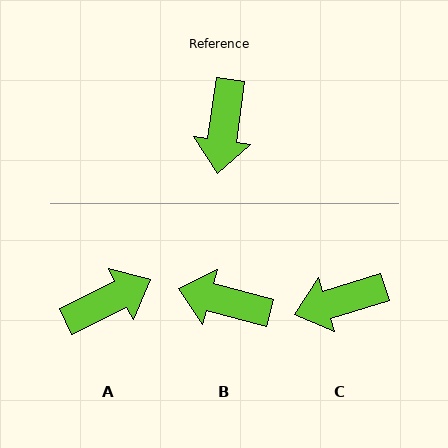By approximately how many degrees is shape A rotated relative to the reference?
Approximately 124 degrees counter-clockwise.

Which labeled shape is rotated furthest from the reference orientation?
A, about 124 degrees away.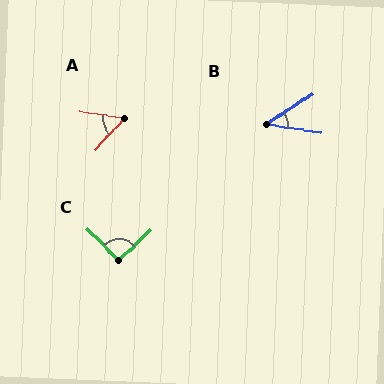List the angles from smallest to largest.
B (42°), A (55°), C (93°).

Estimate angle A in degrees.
Approximately 55 degrees.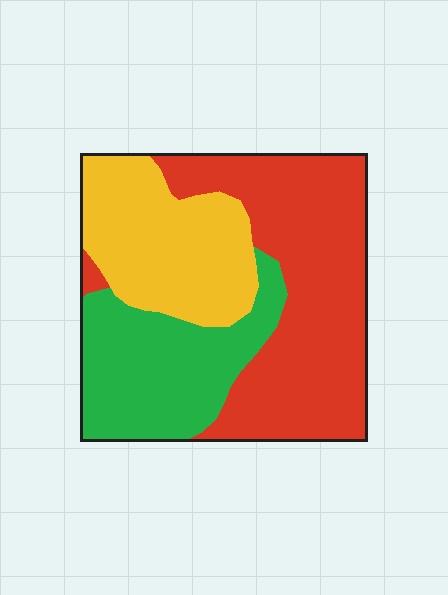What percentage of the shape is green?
Green covers about 25% of the shape.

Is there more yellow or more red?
Red.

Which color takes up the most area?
Red, at roughly 45%.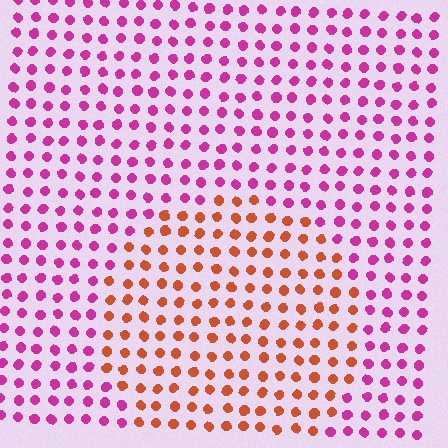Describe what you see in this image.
The image is filled with small magenta elements in a uniform arrangement. A circle-shaped region is visible where the elements are tinted to a slightly different hue, forming a subtle color boundary.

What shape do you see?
I see a circle.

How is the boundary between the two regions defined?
The boundary is defined purely by a slight shift in hue (about 56 degrees). Spacing, size, and orientation are identical on both sides.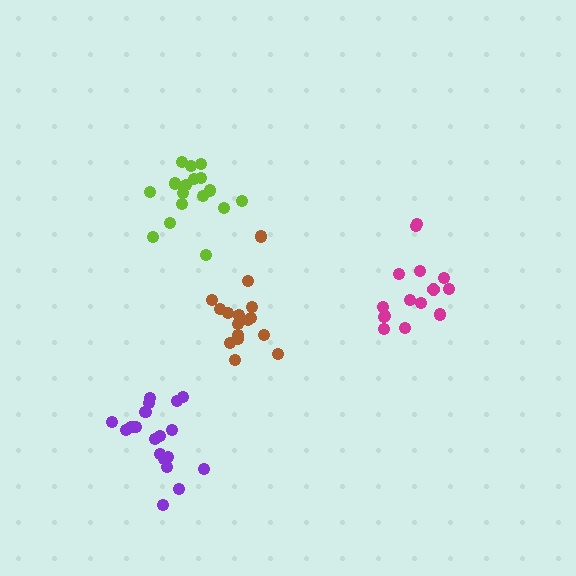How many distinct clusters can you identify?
There are 4 distinct clusters.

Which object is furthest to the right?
The magenta cluster is rightmost.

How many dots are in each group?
Group 1: 19 dots, Group 2: 15 dots, Group 3: 18 dots, Group 4: 16 dots (68 total).